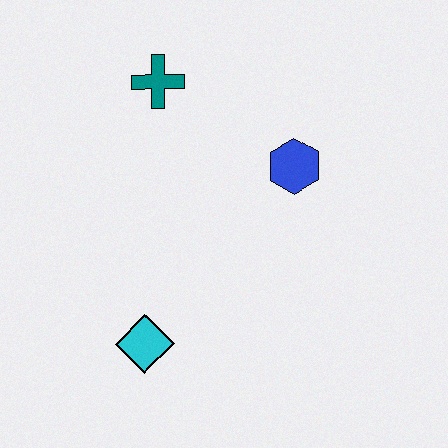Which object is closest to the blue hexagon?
The teal cross is closest to the blue hexagon.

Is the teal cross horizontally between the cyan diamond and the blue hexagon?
Yes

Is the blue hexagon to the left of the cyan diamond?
No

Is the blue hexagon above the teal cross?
No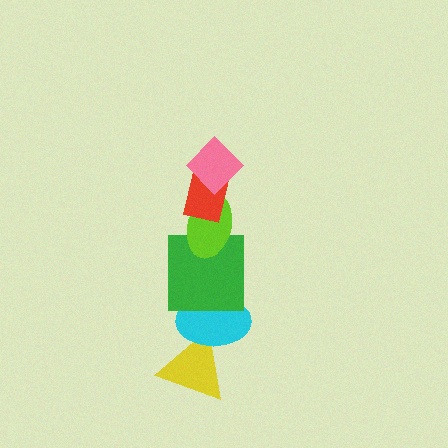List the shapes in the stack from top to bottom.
From top to bottom: the pink diamond, the red rectangle, the lime ellipse, the green square, the cyan ellipse, the yellow triangle.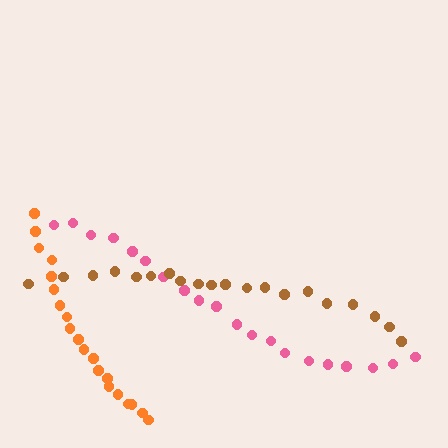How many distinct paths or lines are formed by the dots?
There are 3 distinct paths.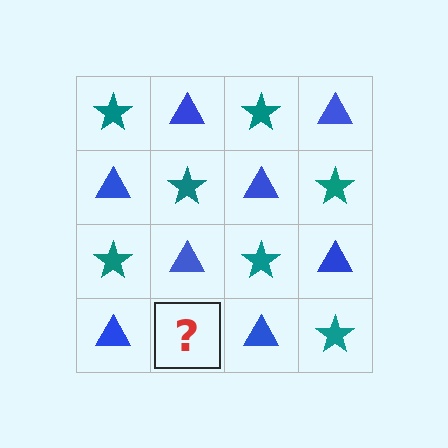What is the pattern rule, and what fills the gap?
The rule is that it alternates teal star and blue triangle in a checkerboard pattern. The gap should be filled with a teal star.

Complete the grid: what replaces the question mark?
The question mark should be replaced with a teal star.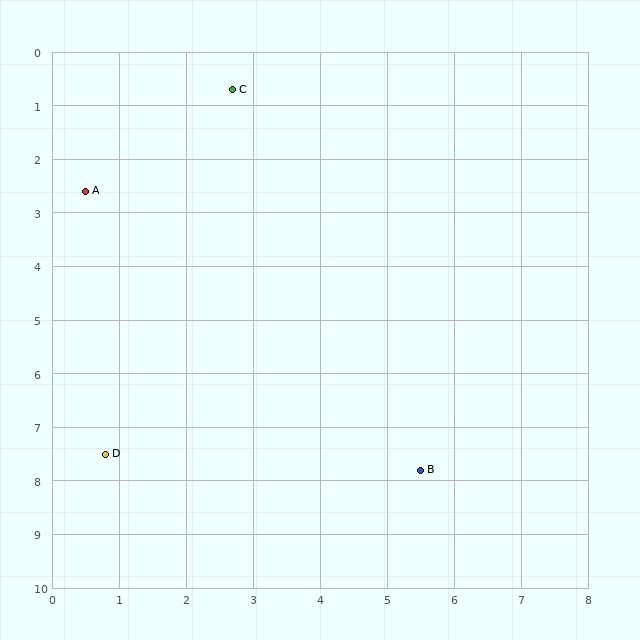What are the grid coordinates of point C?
Point C is at approximately (2.7, 0.7).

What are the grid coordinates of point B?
Point B is at approximately (5.5, 7.8).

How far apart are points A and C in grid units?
Points A and C are about 2.9 grid units apart.